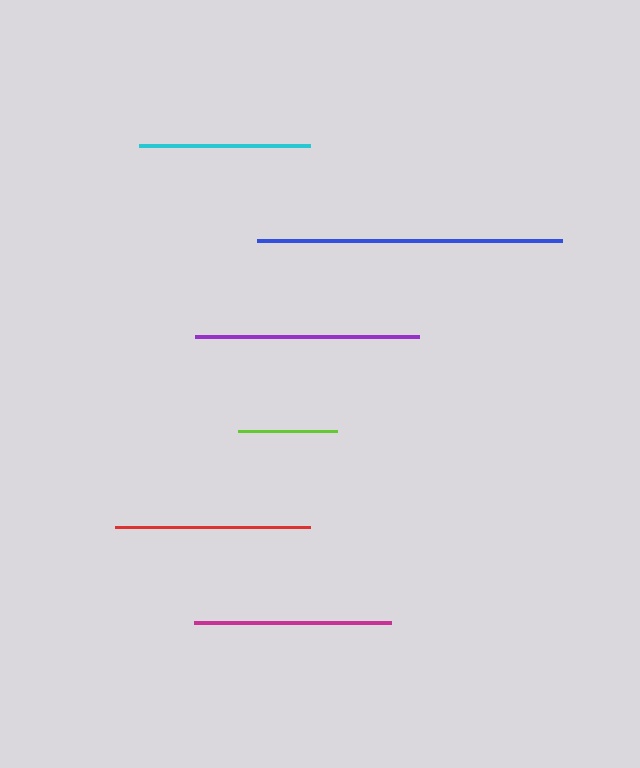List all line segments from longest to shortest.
From longest to shortest: blue, purple, magenta, red, cyan, lime.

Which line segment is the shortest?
The lime line is the shortest at approximately 99 pixels.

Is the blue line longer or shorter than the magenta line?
The blue line is longer than the magenta line.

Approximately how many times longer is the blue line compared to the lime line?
The blue line is approximately 3.1 times the length of the lime line.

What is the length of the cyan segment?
The cyan segment is approximately 171 pixels long.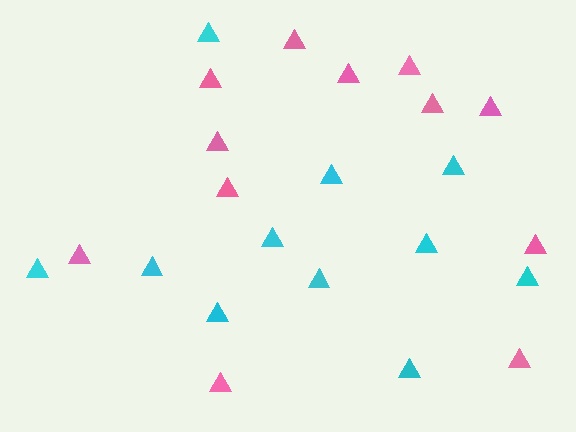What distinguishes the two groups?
There are 2 groups: one group of pink triangles (12) and one group of cyan triangles (11).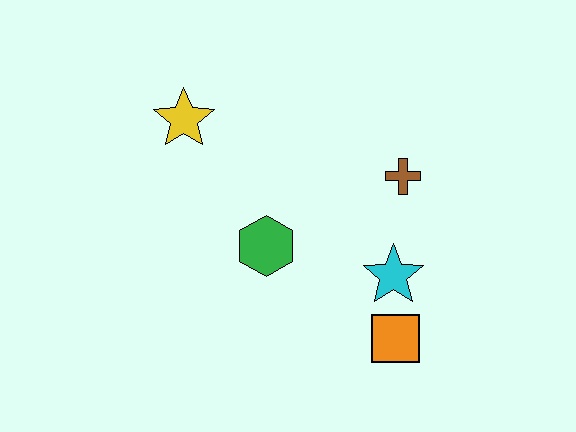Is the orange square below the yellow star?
Yes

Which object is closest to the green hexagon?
The cyan star is closest to the green hexagon.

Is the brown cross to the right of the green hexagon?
Yes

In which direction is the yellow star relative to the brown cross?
The yellow star is to the left of the brown cross.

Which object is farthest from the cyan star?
The yellow star is farthest from the cyan star.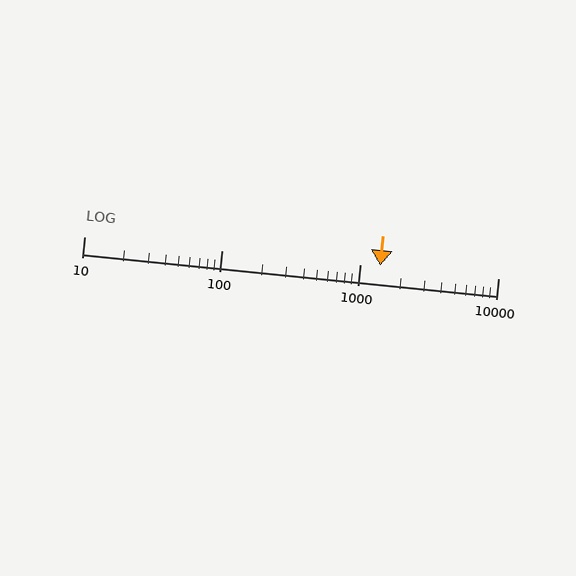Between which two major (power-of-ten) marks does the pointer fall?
The pointer is between 1000 and 10000.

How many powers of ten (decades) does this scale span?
The scale spans 3 decades, from 10 to 10000.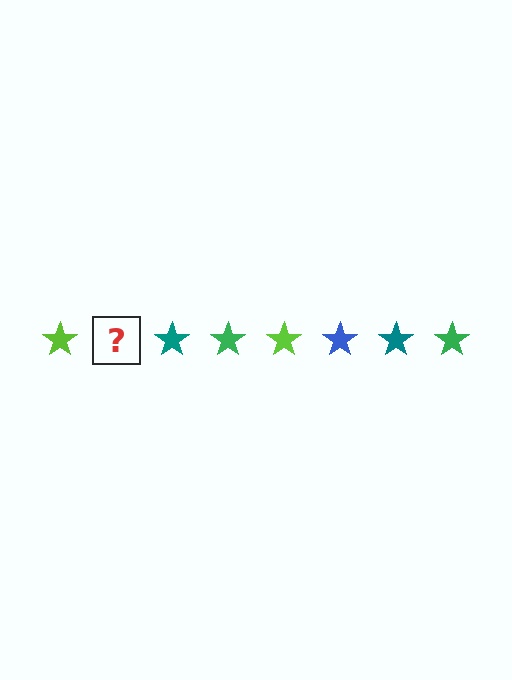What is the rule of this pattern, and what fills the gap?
The rule is that the pattern cycles through lime, blue, teal, green stars. The gap should be filled with a blue star.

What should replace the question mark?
The question mark should be replaced with a blue star.